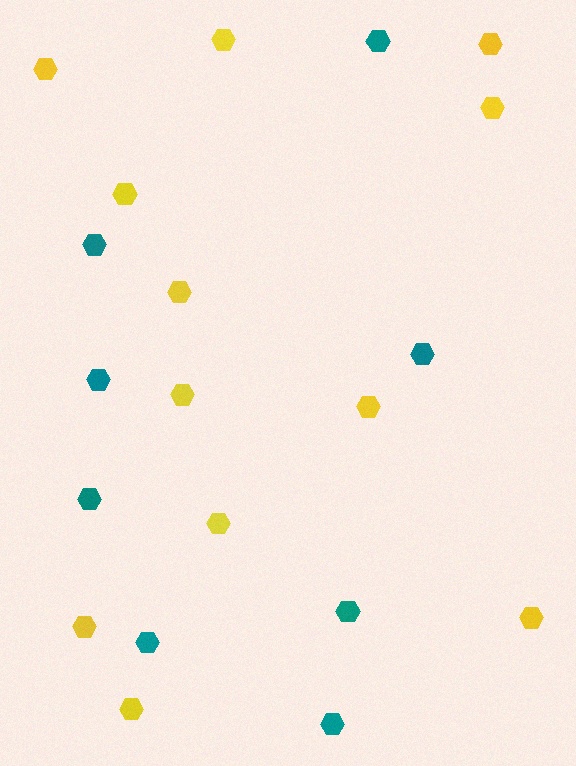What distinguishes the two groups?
There are 2 groups: one group of yellow hexagons (12) and one group of teal hexagons (8).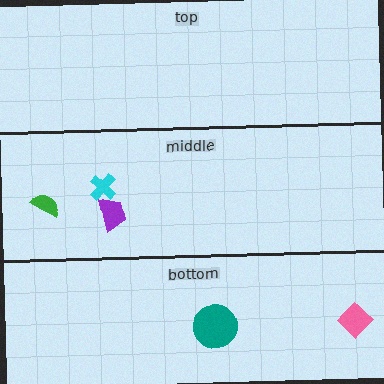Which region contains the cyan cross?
The middle region.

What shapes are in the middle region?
The purple trapezoid, the green semicircle, the cyan cross.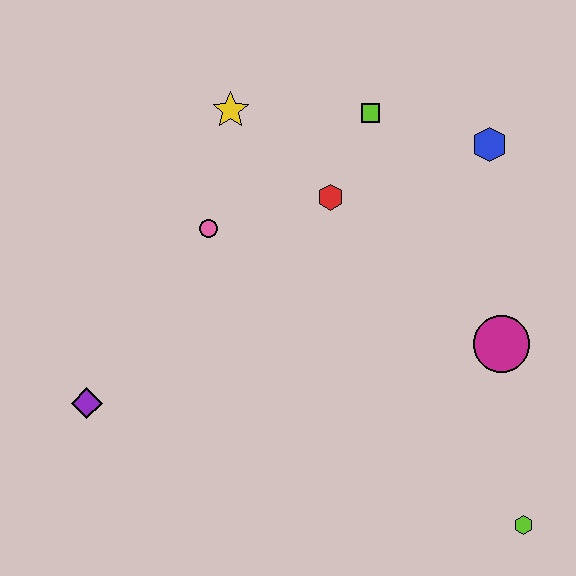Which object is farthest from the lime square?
The lime hexagon is farthest from the lime square.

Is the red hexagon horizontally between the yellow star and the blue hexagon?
Yes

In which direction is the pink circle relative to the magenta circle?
The pink circle is to the left of the magenta circle.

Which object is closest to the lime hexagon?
The magenta circle is closest to the lime hexagon.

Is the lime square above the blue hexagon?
Yes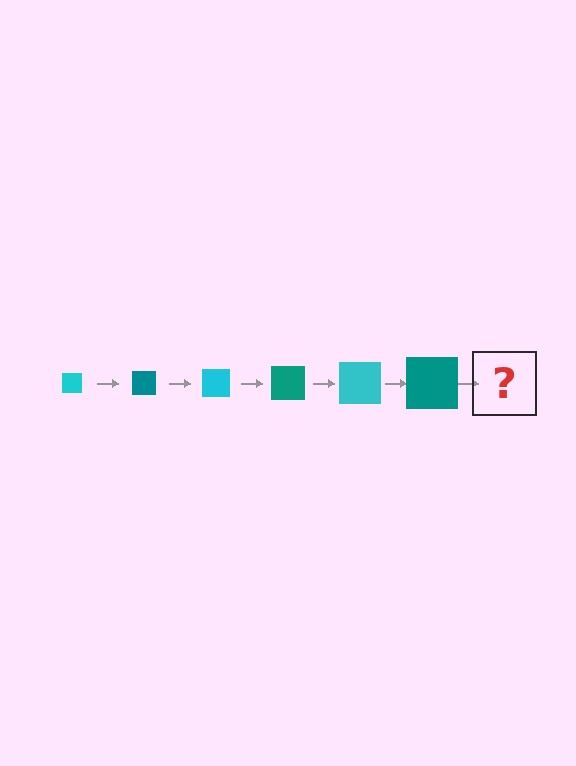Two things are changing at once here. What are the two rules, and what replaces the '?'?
The two rules are that the square grows larger each step and the color cycles through cyan and teal. The '?' should be a cyan square, larger than the previous one.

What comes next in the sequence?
The next element should be a cyan square, larger than the previous one.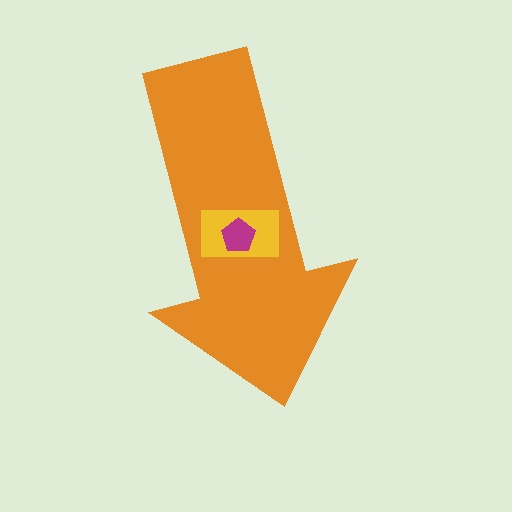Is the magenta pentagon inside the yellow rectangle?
Yes.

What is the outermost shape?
The orange arrow.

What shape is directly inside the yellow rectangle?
The magenta pentagon.